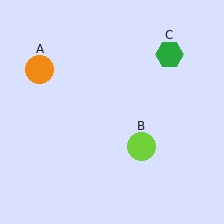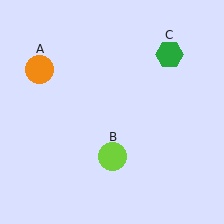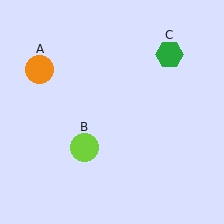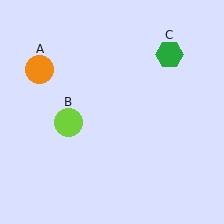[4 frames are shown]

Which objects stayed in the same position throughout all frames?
Orange circle (object A) and green hexagon (object C) remained stationary.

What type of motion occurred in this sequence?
The lime circle (object B) rotated clockwise around the center of the scene.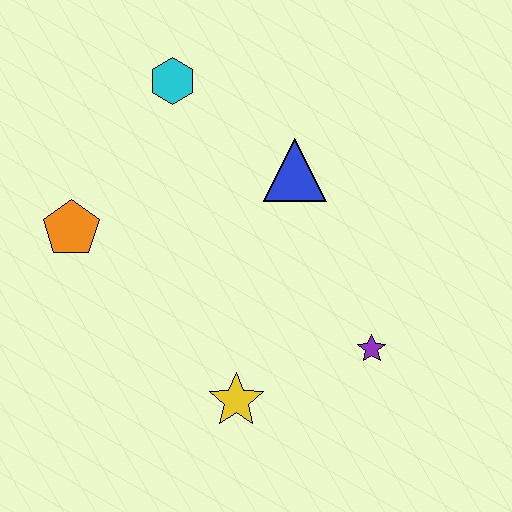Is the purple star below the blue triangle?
Yes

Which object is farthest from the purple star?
The cyan hexagon is farthest from the purple star.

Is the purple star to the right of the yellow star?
Yes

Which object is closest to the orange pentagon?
The cyan hexagon is closest to the orange pentagon.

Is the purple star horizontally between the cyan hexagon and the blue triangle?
No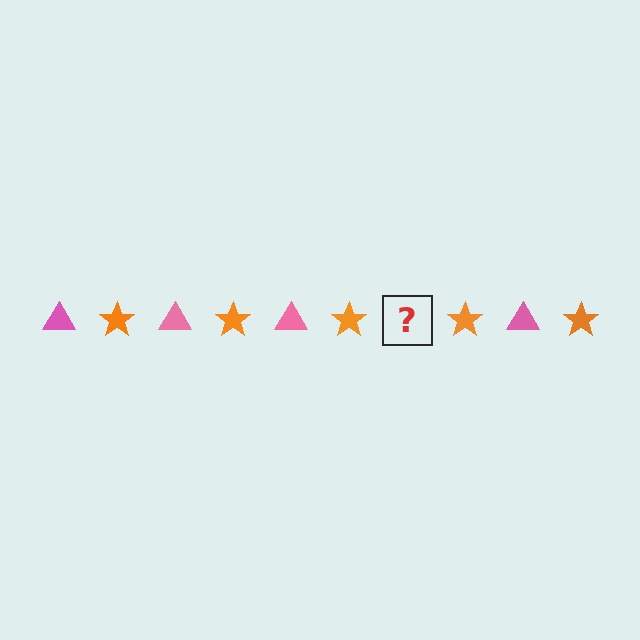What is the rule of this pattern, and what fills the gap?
The rule is that the pattern alternates between pink triangle and orange star. The gap should be filled with a pink triangle.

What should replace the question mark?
The question mark should be replaced with a pink triangle.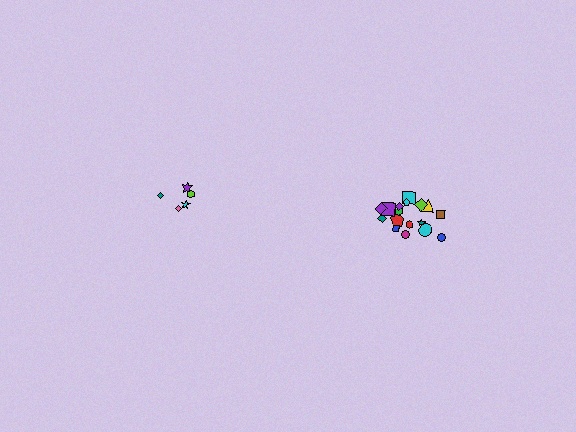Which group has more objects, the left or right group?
The right group.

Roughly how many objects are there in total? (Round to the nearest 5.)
Roughly 25 objects in total.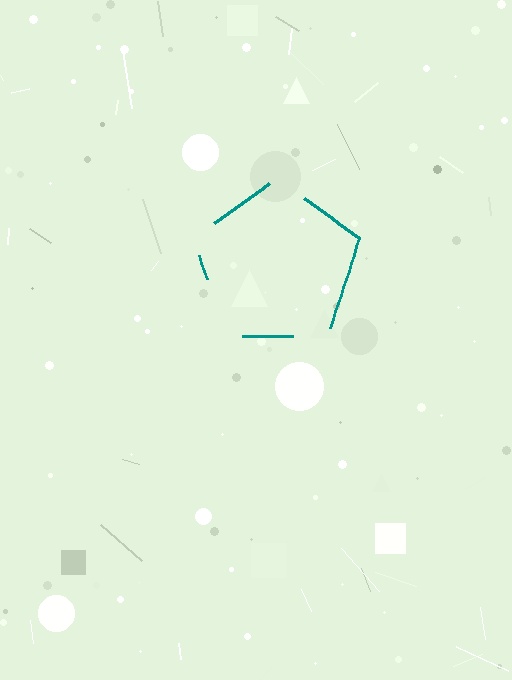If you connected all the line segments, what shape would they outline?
They would outline a pentagon.